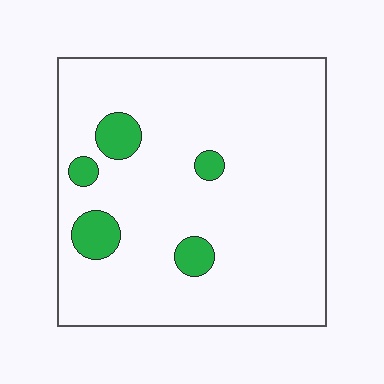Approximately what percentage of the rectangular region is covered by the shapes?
Approximately 10%.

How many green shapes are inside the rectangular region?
5.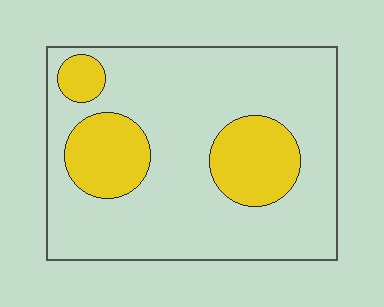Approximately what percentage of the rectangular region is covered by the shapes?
Approximately 25%.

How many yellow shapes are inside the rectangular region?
3.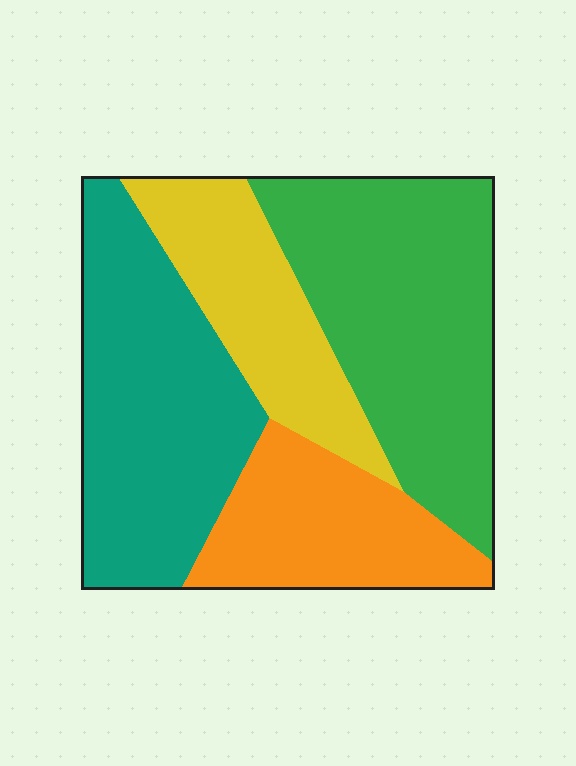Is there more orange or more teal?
Teal.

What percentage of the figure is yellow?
Yellow takes up about one sixth (1/6) of the figure.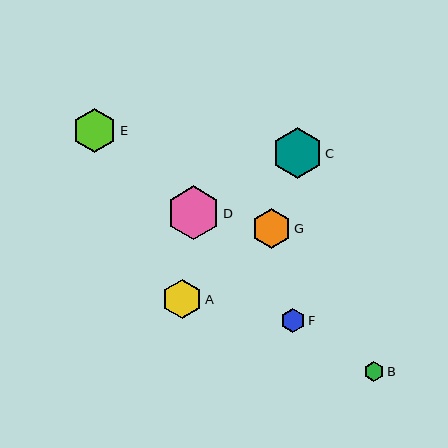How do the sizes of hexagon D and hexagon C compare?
Hexagon D and hexagon C are approximately the same size.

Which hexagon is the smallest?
Hexagon B is the smallest with a size of approximately 20 pixels.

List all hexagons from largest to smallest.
From largest to smallest: D, C, E, G, A, F, B.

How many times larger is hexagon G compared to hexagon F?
Hexagon G is approximately 1.7 times the size of hexagon F.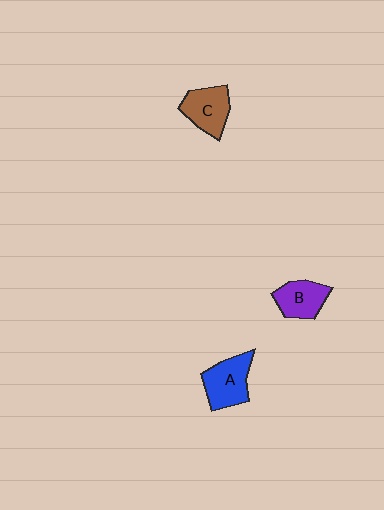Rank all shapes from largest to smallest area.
From largest to smallest: A (blue), C (brown), B (purple).